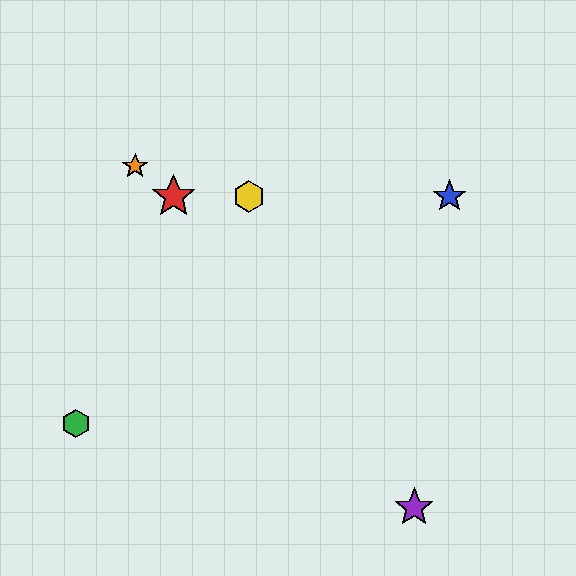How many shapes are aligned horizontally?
3 shapes (the red star, the blue star, the yellow hexagon) are aligned horizontally.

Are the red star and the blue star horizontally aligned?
Yes, both are at y≈196.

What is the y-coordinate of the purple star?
The purple star is at y≈507.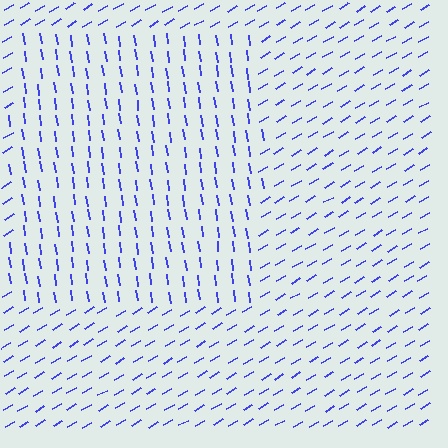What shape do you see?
I see a rectangle.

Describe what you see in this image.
The image is filled with small blue line segments. A rectangle region in the image has lines oriented differently from the surrounding lines, creating a visible texture boundary.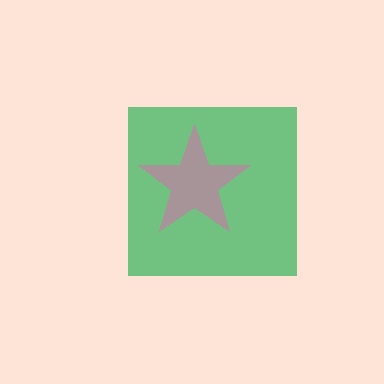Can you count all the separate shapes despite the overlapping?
Yes, there are 2 separate shapes.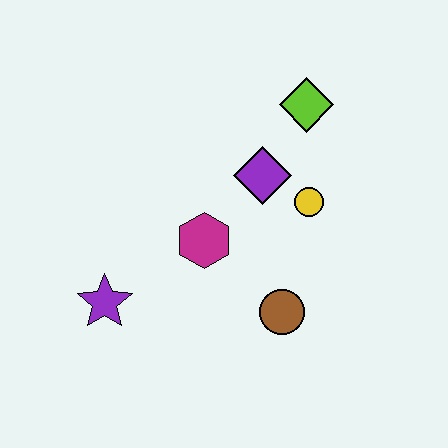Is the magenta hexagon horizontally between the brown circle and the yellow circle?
No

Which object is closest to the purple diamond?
The yellow circle is closest to the purple diamond.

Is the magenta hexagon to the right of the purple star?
Yes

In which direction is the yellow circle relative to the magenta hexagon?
The yellow circle is to the right of the magenta hexagon.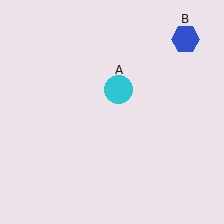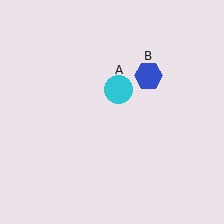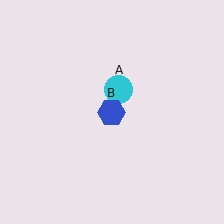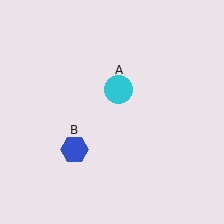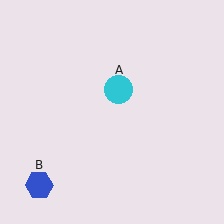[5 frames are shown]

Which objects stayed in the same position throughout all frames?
Cyan circle (object A) remained stationary.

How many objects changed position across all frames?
1 object changed position: blue hexagon (object B).